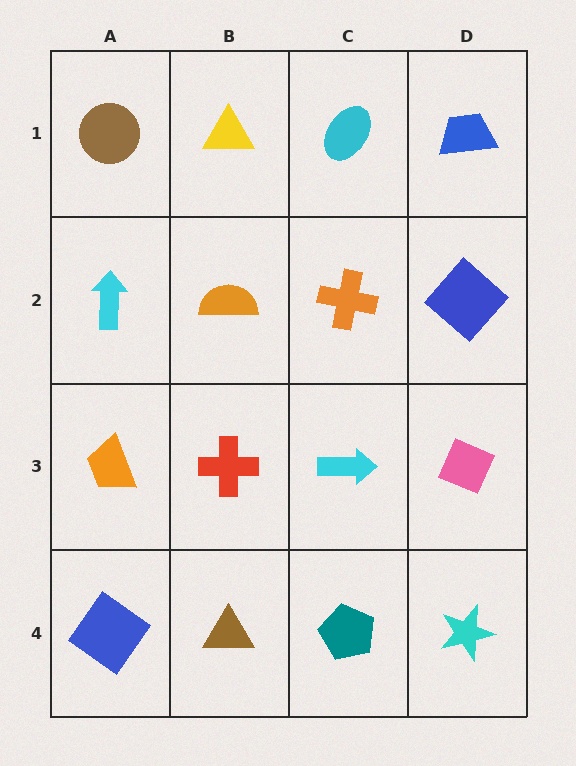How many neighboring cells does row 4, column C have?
3.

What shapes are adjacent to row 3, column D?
A blue diamond (row 2, column D), a cyan star (row 4, column D), a cyan arrow (row 3, column C).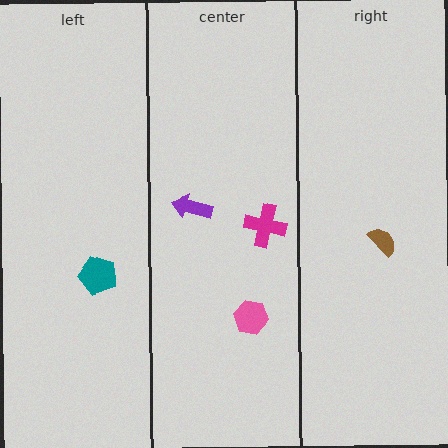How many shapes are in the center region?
3.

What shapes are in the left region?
The teal pentagon.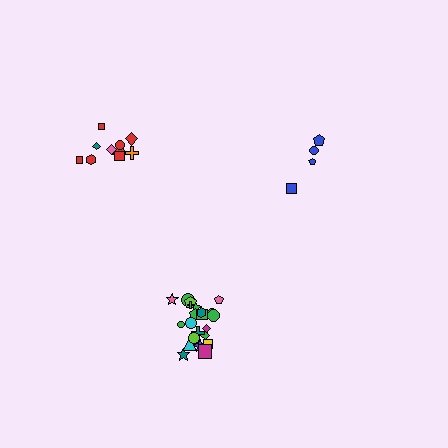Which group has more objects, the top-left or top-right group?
The top-left group.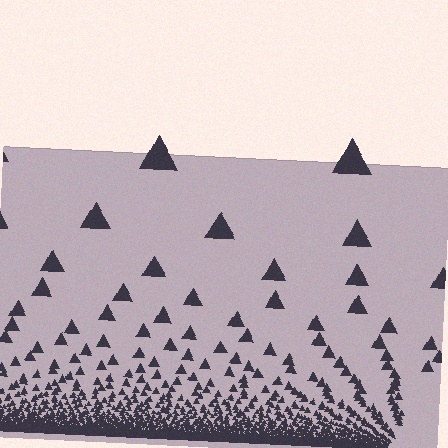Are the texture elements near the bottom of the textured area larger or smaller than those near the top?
Smaller. The gradient is inverted — elements near the bottom are smaller and denser.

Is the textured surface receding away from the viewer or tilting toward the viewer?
The surface appears to tilt toward the viewer. Texture elements get larger and sparser toward the top.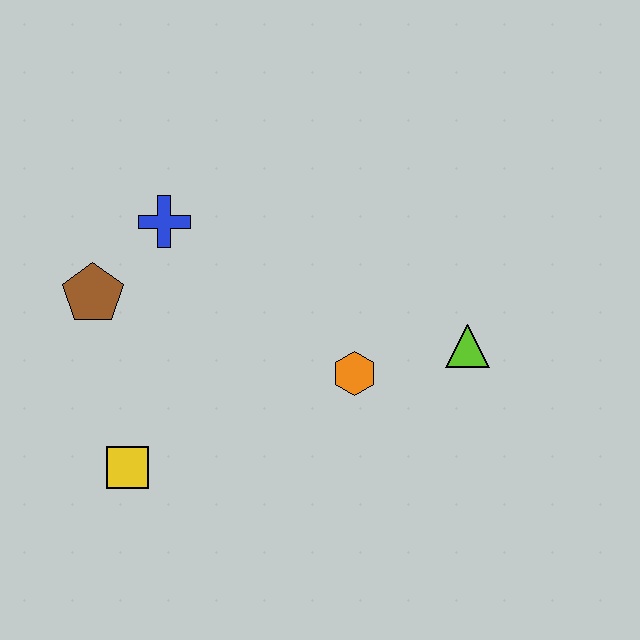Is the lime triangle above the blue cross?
No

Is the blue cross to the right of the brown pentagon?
Yes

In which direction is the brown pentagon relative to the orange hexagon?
The brown pentagon is to the left of the orange hexagon.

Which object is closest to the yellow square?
The brown pentagon is closest to the yellow square.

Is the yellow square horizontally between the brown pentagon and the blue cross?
Yes